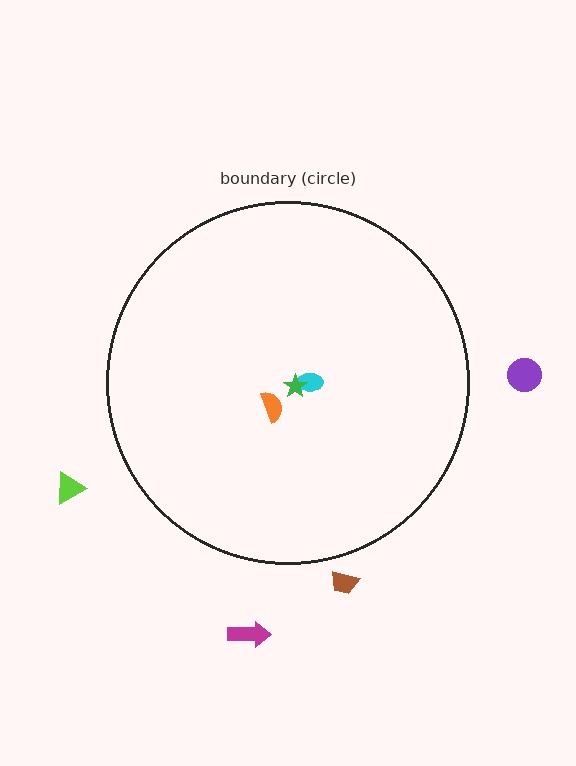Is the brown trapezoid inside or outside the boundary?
Outside.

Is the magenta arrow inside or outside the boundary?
Outside.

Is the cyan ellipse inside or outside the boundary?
Inside.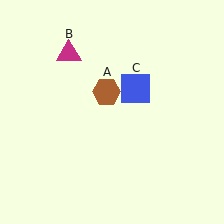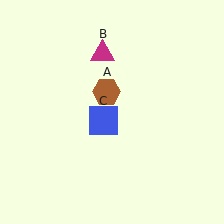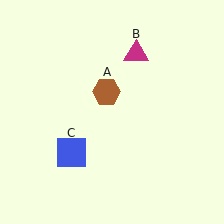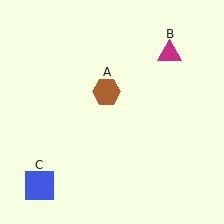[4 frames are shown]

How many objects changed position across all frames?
2 objects changed position: magenta triangle (object B), blue square (object C).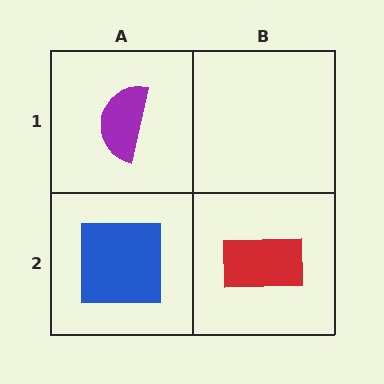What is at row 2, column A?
A blue square.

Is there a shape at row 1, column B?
No, that cell is empty.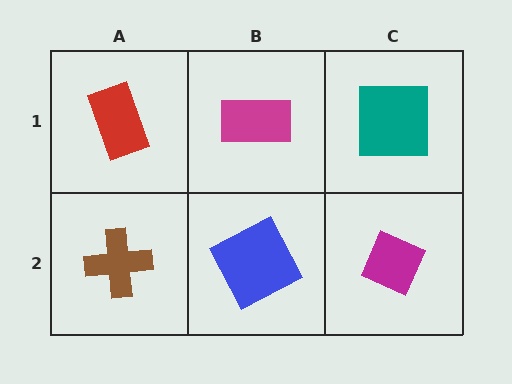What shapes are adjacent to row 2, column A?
A red rectangle (row 1, column A), a blue square (row 2, column B).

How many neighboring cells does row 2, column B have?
3.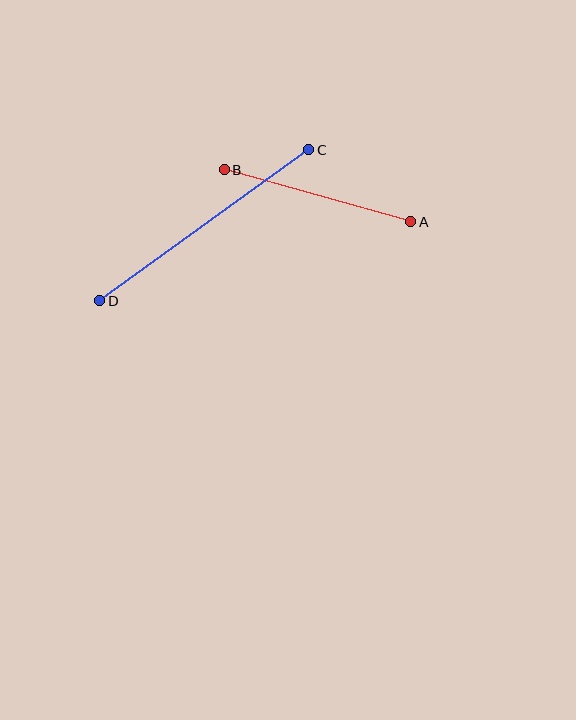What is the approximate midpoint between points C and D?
The midpoint is at approximately (204, 225) pixels.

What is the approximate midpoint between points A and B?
The midpoint is at approximately (318, 196) pixels.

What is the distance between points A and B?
The distance is approximately 193 pixels.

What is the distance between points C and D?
The distance is approximately 258 pixels.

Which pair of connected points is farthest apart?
Points C and D are farthest apart.